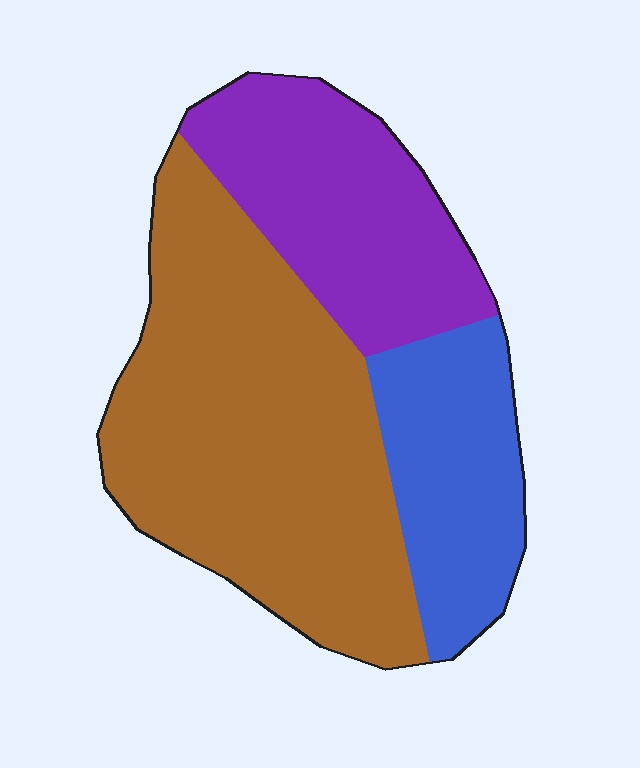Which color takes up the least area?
Blue, at roughly 20%.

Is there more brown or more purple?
Brown.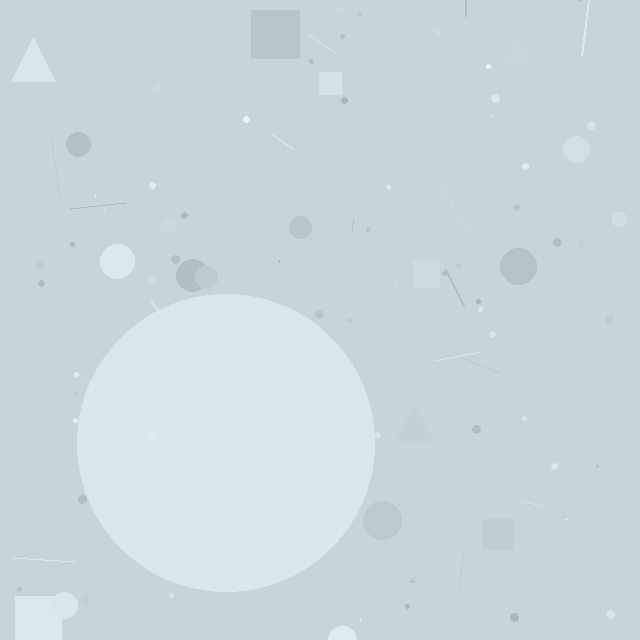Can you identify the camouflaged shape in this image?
The camouflaged shape is a circle.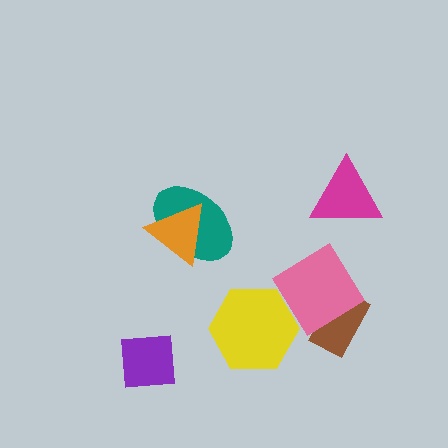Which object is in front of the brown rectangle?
The pink diamond is in front of the brown rectangle.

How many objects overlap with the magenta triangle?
0 objects overlap with the magenta triangle.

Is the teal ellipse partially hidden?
Yes, it is partially covered by another shape.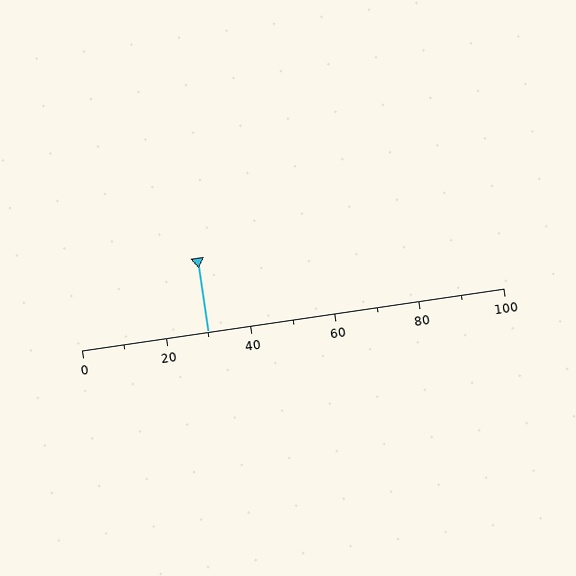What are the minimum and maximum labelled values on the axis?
The axis runs from 0 to 100.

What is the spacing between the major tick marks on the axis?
The major ticks are spaced 20 apart.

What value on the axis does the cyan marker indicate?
The marker indicates approximately 30.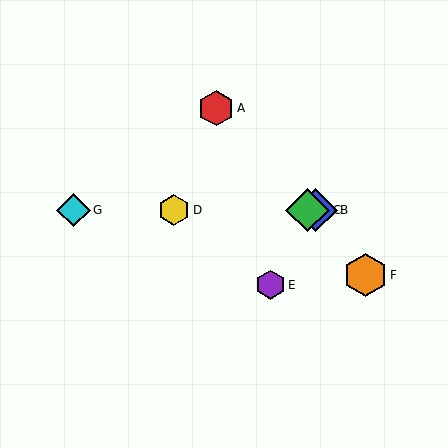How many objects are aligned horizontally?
4 objects (B, C, D, G) are aligned horizontally.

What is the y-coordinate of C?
Object C is at y≈210.